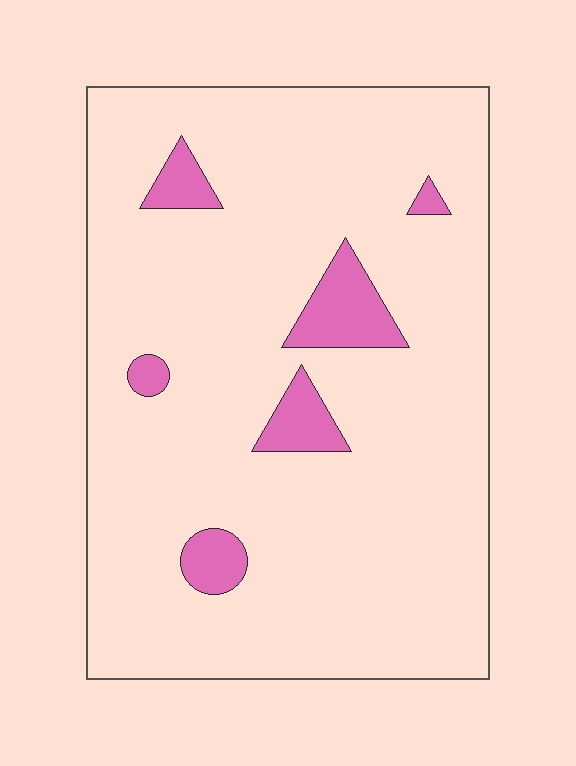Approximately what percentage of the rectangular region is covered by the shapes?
Approximately 10%.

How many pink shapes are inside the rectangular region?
6.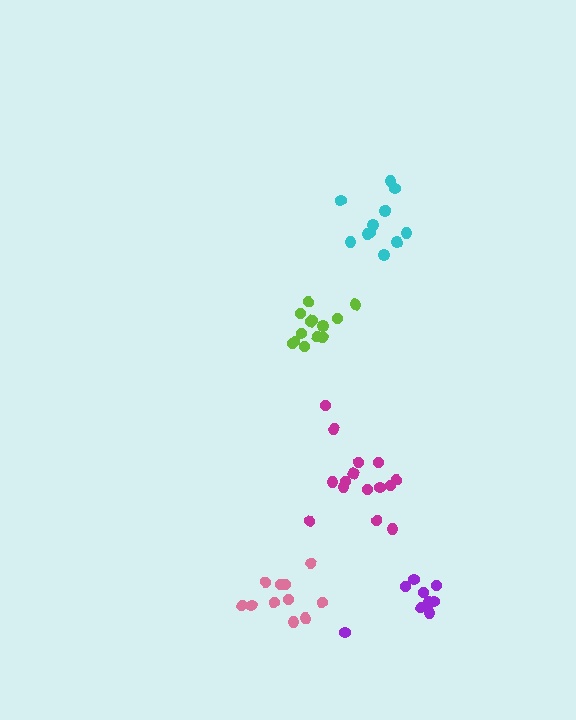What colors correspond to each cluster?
The clusters are colored: purple, cyan, magenta, pink, lime.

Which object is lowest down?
The purple cluster is bottommost.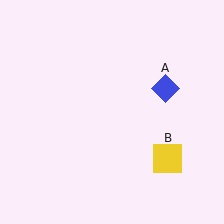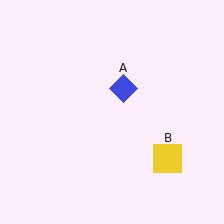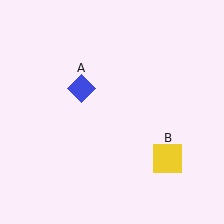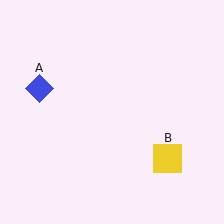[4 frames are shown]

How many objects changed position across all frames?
1 object changed position: blue diamond (object A).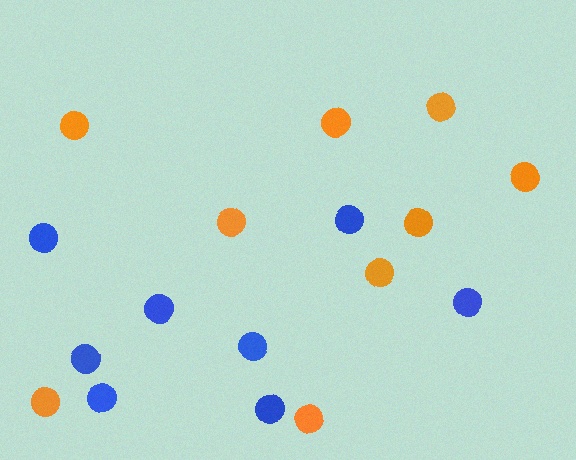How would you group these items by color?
There are 2 groups: one group of orange circles (9) and one group of blue circles (8).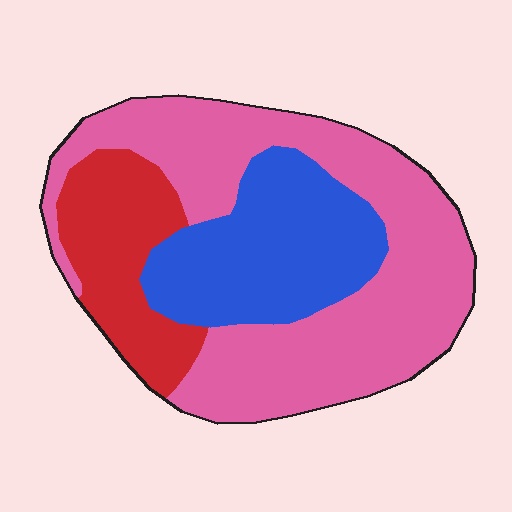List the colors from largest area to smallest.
From largest to smallest: pink, blue, red.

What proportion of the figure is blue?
Blue covers 27% of the figure.